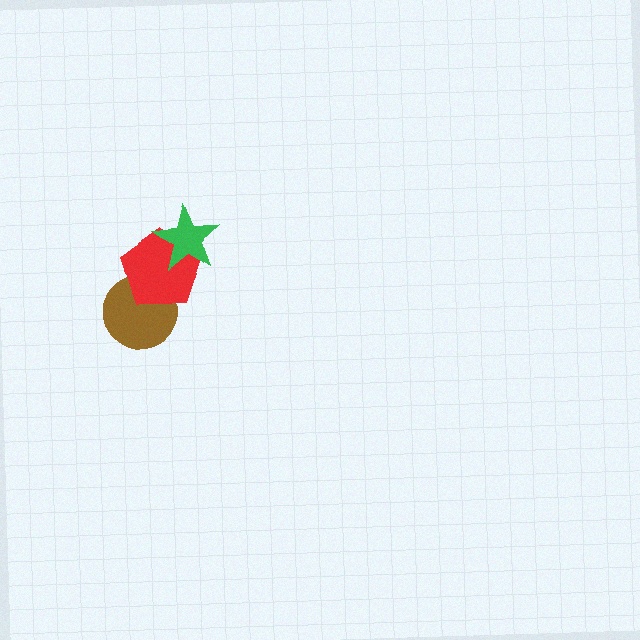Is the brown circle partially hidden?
Yes, it is partially covered by another shape.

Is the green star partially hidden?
No, no other shape covers it.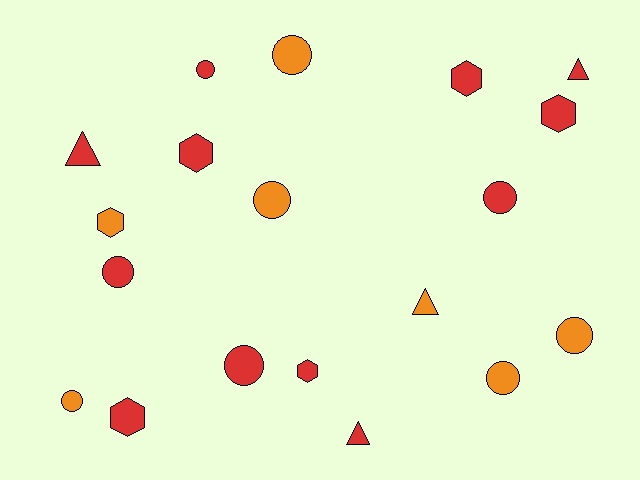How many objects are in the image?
There are 19 objects.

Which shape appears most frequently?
Circle, with 9 objects.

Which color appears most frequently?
Red, with 12 objects.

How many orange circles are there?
There are 5 orange circles.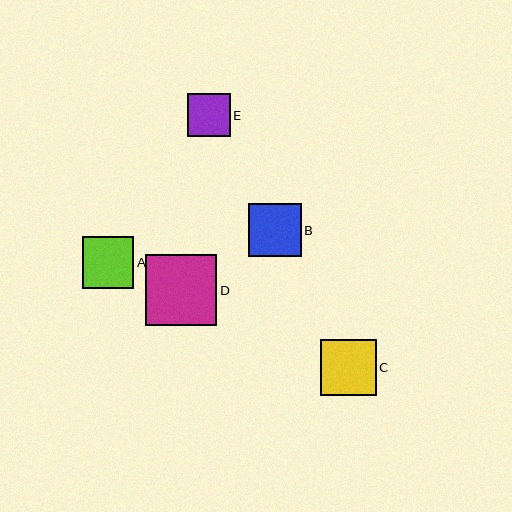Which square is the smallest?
Square E is the smallest with a size of approximately 43 pixels.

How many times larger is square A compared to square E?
Square A is approximately 1.2 times the size of square E.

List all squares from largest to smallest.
From largest to smallest: D, C, B, A, E.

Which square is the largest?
Square D is the largest with a size of approximately 72 pixels.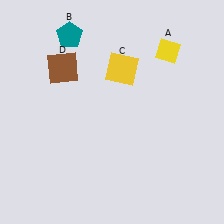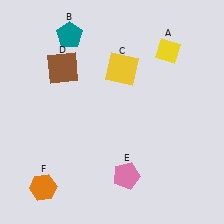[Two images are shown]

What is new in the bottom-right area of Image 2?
A pink pentagon (E) was added in the bottom-right area of Image 2.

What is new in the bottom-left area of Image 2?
An orange hexagon (F) was added in the bottom-left area of Image 2.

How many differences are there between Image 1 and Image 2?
There are 2 differences between the two images.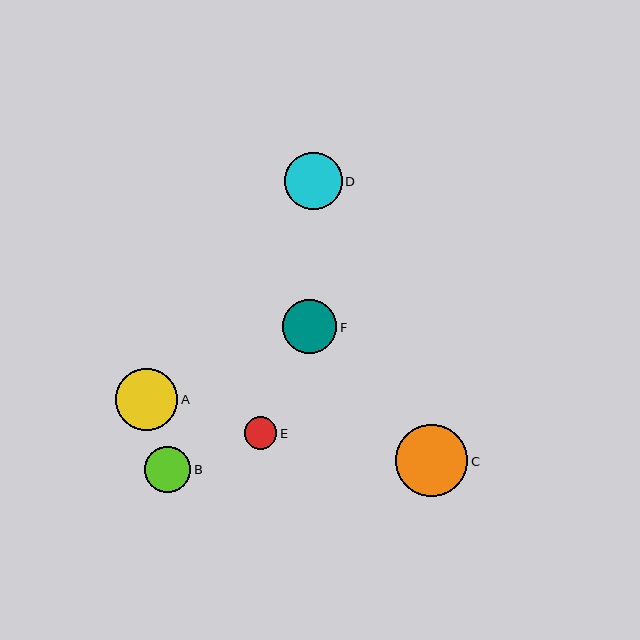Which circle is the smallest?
Circle E is the smallest with a size of approximately 32 pixels.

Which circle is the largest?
Circle C is the largest with a size of approximately 72 pixels.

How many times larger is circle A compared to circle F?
Circle A is approximately 1.1 times the size of circle F.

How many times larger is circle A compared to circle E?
Circle A is approximately 1.9 times the size of circle E.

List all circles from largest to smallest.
From largest to smallest: C, A, D, F, B, E.